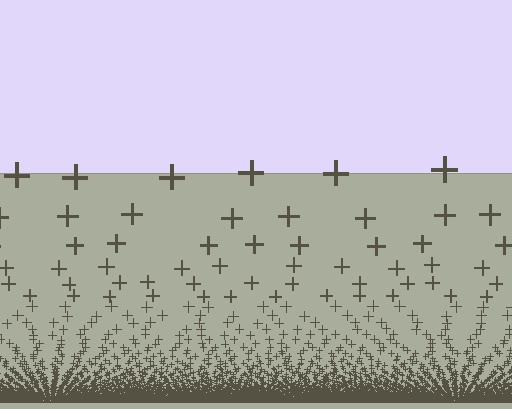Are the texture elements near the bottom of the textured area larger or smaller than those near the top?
Smaller. The gradient is inverted — elements near the bottom are smaller and denser.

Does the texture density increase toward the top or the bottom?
Density increases toward the bottom.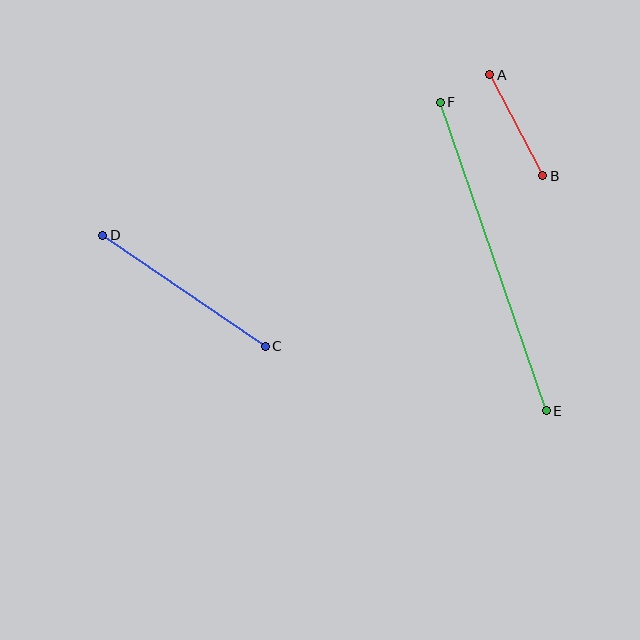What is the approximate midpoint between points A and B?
The midpoint is at approximately (516, 125) pixels.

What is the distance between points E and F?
The distance is approximately 326 pixels.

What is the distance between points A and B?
The distance is approximately 114 pixels.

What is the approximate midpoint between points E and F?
The midpoint is at approximately (493, 257) pixels.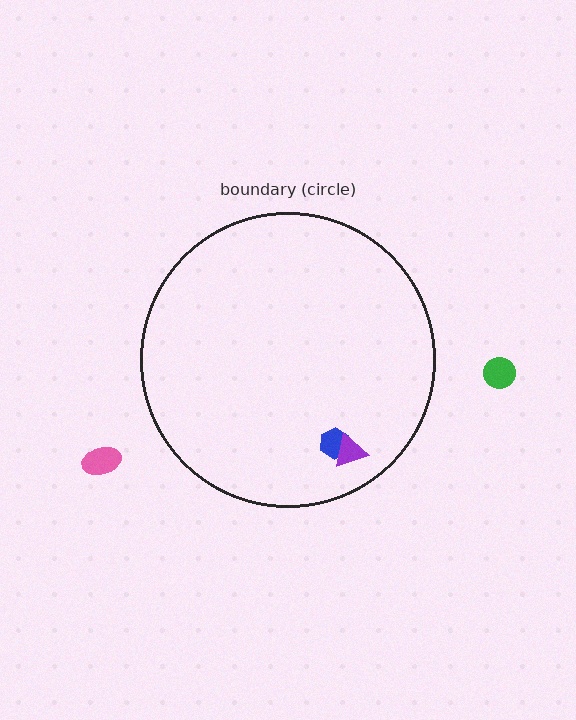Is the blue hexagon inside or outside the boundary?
Inside.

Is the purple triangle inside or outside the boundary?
Inside.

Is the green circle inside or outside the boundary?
Outside.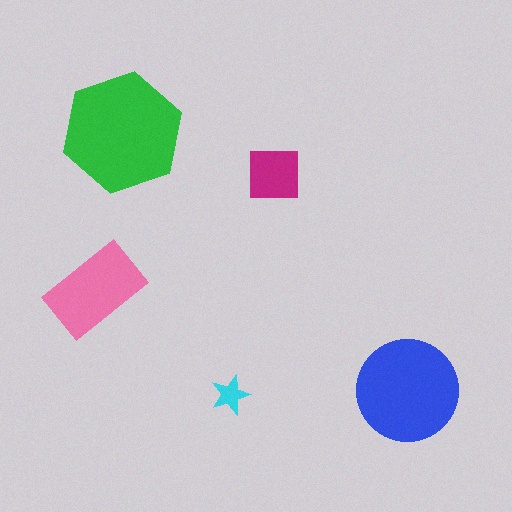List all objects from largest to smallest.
The green hexagon, the blue circle, the pink rectangle, the magenta square, the cyan star.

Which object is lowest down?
The cyan star is bottommost.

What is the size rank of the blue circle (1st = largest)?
2nd.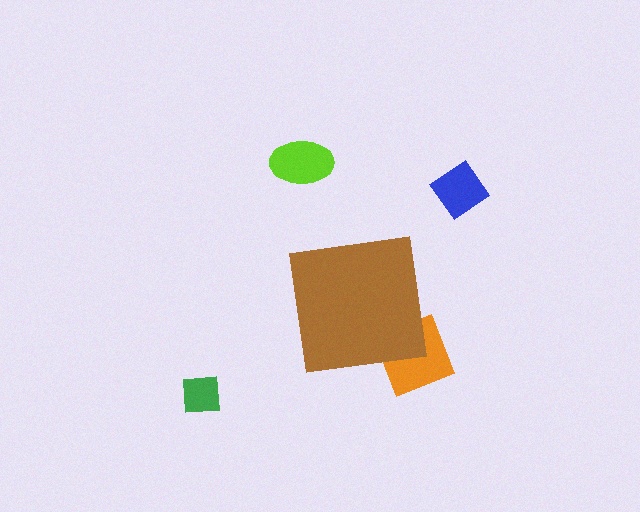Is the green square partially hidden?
No, the green square is fully visible.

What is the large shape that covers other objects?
A brown square.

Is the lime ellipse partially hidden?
No, the lime ellipse is fully visible.